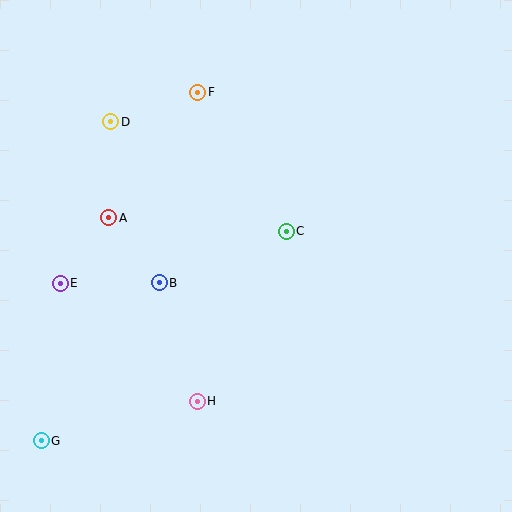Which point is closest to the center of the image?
Point C at (286, 231) is closest to the center.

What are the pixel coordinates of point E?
Point E is at (60, 283).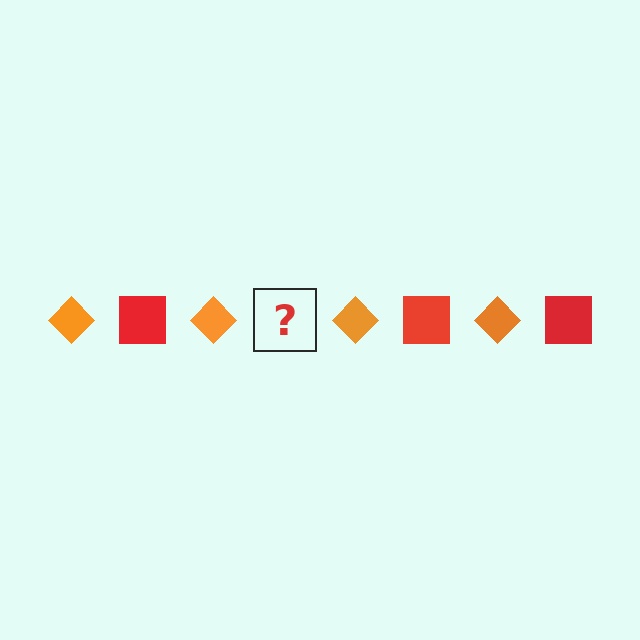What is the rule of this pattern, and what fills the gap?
The rule is that the pattern alternates between orange diamond and red square. The gap should be filled with a red square.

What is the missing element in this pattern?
The missing element is a red square.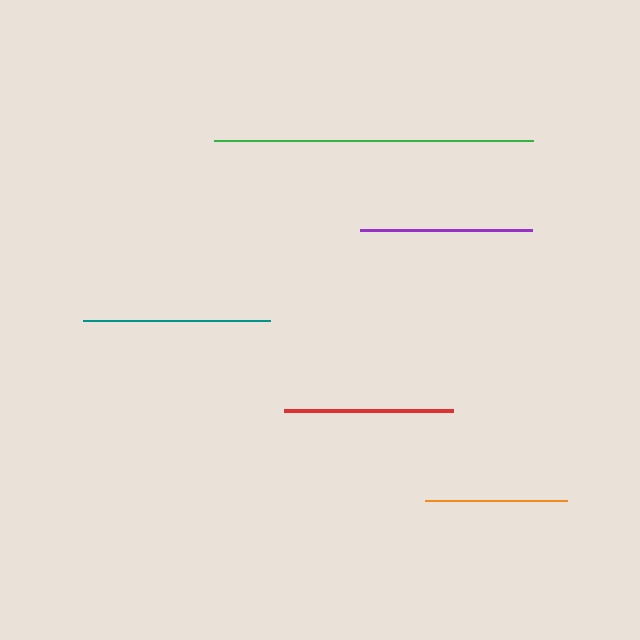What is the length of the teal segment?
The teal segment is approximately 188 pixels long.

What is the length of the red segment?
The red segment is approximately 169 pixels long.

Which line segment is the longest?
The green line is the longest at approximately 319 pixels.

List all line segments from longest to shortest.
From longest to shortest: green, teal, purple, red, orange.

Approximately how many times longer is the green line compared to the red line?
The green line is approximately 1.9 times the length of the red line.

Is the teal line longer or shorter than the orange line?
The teal line is longer than the orange line.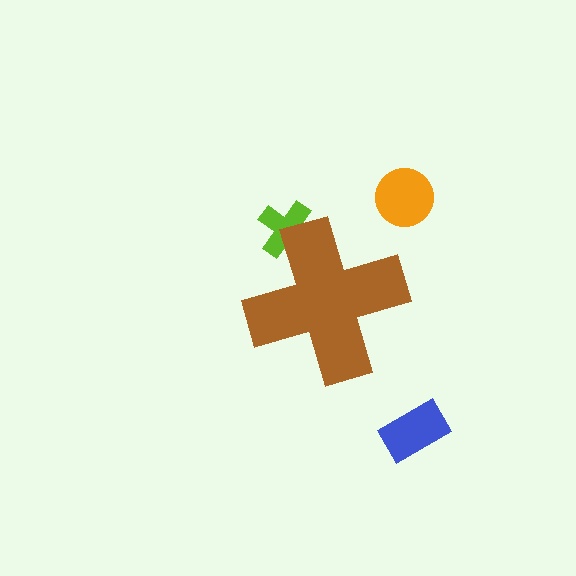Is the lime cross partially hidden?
Yes, the lime cross is partially hidden behind the brown cross.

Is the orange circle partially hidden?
No, the orange circle is fully visible.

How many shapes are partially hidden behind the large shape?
1 shape is partially hidden.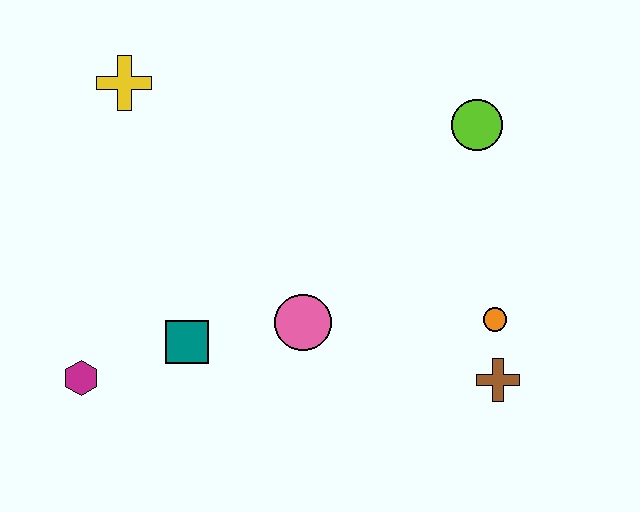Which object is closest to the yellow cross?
The teal square is closest to the yellow cross.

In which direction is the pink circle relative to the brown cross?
The pink circle is to the left of the brown cross.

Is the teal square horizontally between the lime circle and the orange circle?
No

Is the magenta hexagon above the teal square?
No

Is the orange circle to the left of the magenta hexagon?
No